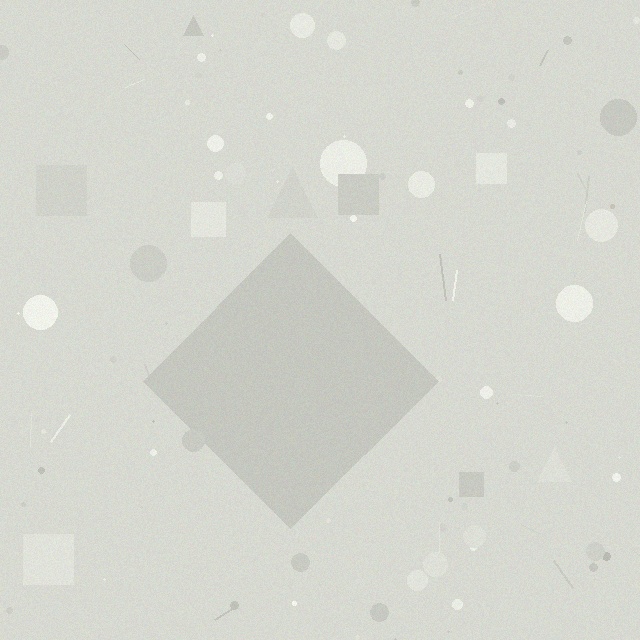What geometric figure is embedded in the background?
A diamond is embedded in the background.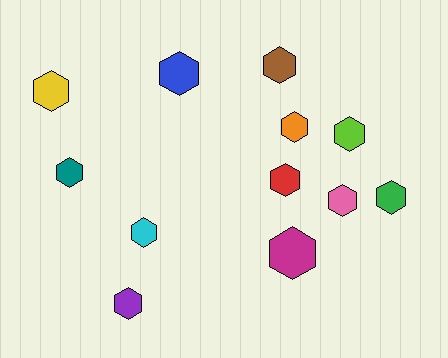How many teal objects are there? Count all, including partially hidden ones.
There is 1 teal object.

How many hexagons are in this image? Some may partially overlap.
There are 12 hexagons.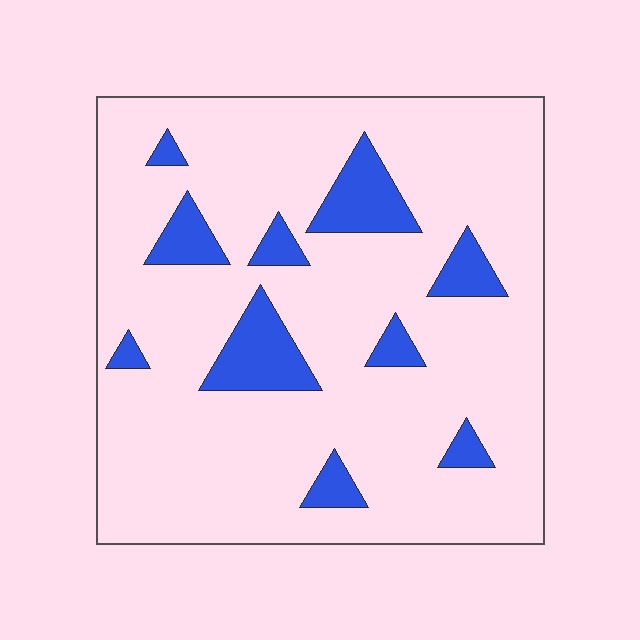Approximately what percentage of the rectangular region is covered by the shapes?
Approximately 15%.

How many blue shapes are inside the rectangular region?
10.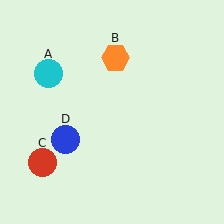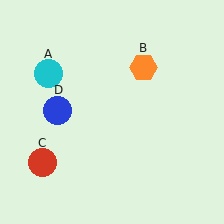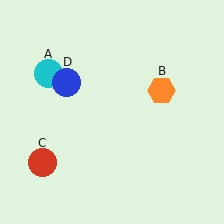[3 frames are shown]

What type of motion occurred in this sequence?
The orange hexagon (object B), blue circle (object D) rotated clockwise around the center of the scene.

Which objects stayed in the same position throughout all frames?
Cyan circle (object A) and red circle (object C) remained stationary.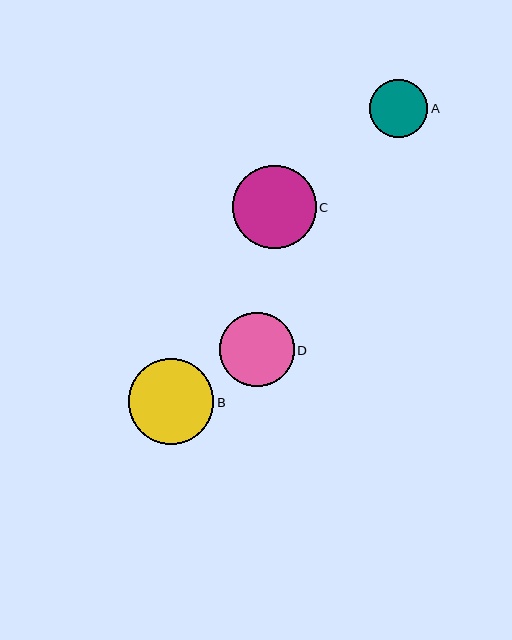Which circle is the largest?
Circle B is the largest with a size of approximately 85 pixels.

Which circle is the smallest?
Circle A is the smallest with a size of approximately 58 pixels.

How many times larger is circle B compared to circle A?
Circle B is approximately 1.5 times the size of circle A.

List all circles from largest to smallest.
From largest to smallest: B, C, D, A.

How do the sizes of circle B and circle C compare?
Circle B and circle C are approximately the same size.